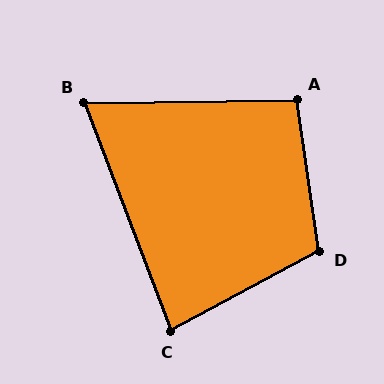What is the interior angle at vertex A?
Approximately 97 degrees (obtuse).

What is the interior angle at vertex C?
Approximately 83 degrees (acute).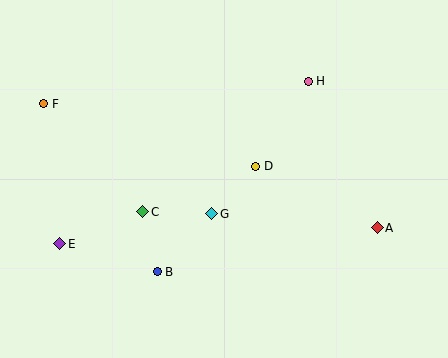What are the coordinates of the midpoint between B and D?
The midpoint between B and D is at (206, 219).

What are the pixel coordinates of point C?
Point C is at (143, 212).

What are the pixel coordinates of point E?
Point E is at (60, 244).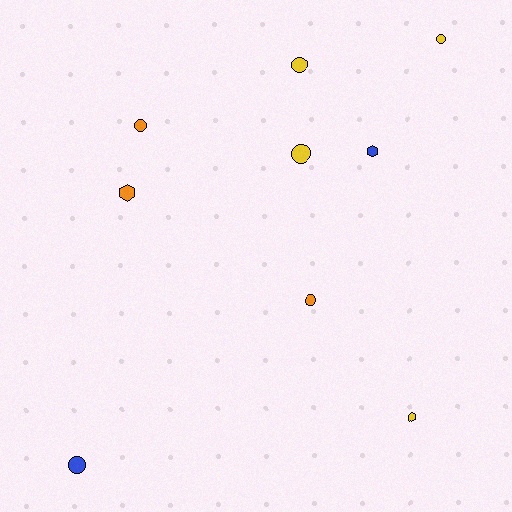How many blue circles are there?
There is 1 blue circle.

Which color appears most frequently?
Yellow, with 4 objects.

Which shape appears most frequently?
Circle, with 6 objects.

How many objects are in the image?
There are 9 objects.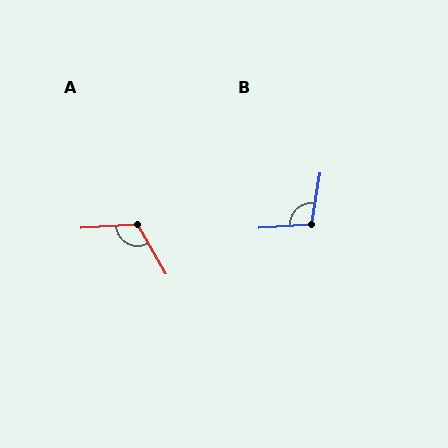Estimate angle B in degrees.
Approximately 103 degrees.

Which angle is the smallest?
B, at approximately 103 degrees.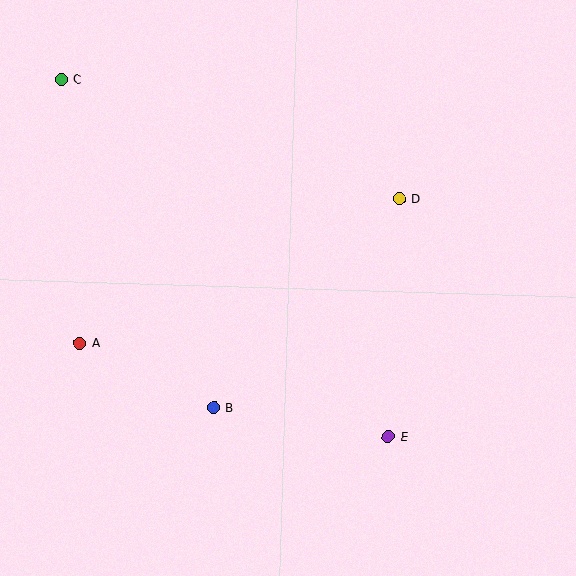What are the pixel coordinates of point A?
Point A is at (80, 343).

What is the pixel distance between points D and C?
The distance between D and C is 358 pixels.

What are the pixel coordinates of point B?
Point B is at (214, 408).